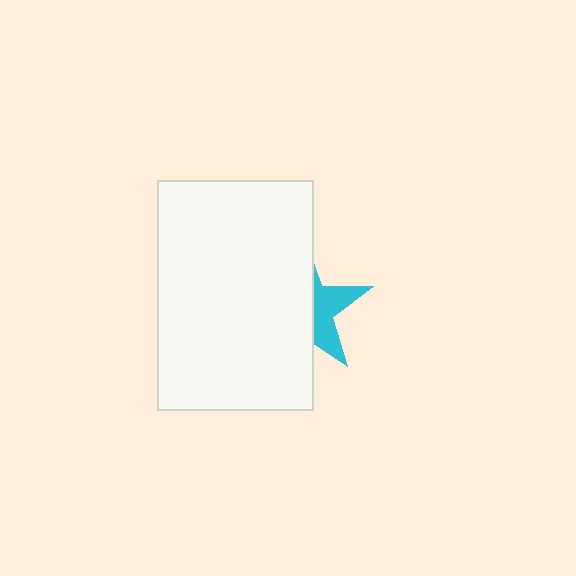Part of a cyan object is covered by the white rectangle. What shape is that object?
It is a star.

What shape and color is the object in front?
The object in front is a white rectangle.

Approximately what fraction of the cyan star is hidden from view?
Roughly 63% of the cyan star is hidden behind the white rectangle.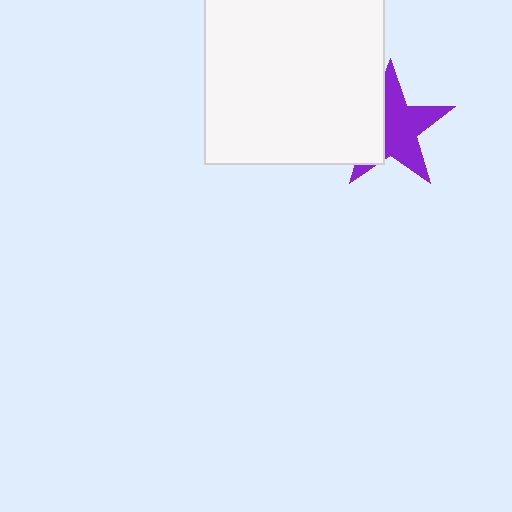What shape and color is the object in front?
The object in front is a white square.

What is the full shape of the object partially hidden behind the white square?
The partially hidden object is a purple star.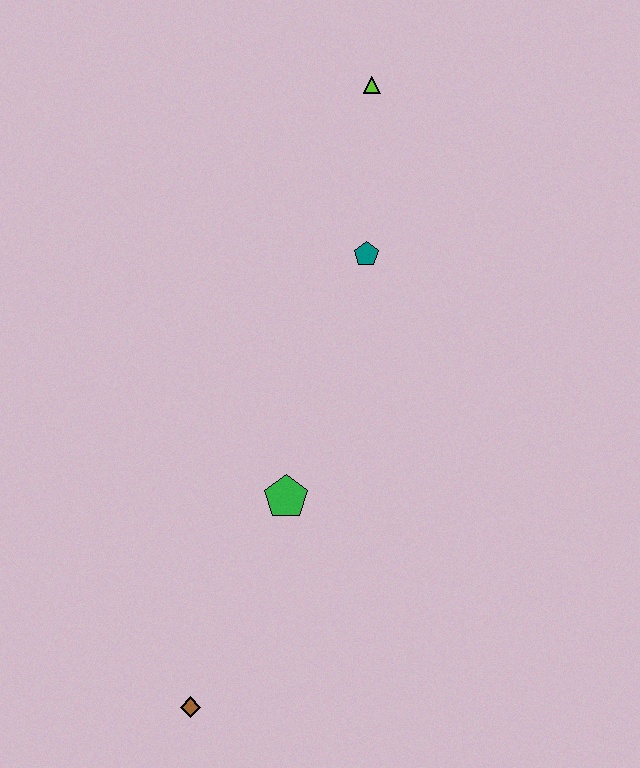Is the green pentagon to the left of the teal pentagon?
Yes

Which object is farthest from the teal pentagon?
The brown diamond is farthest from the teal pentagon.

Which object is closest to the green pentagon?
The brown diamond is closest to the green pentagon.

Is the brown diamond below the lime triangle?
Yes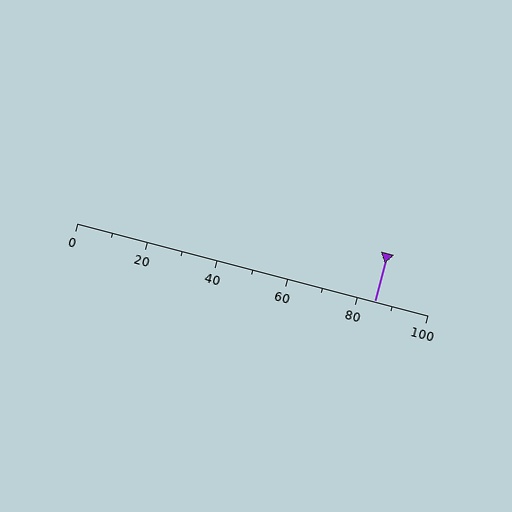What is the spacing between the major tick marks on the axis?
The major ticks are spaced 20 apart.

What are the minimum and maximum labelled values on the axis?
The axis runs from 0 to 100.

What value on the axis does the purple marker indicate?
The marker indicates approximately 85.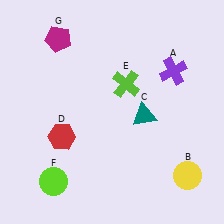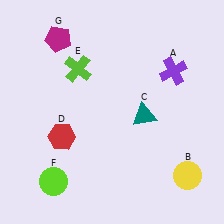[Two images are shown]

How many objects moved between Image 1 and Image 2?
1 object moved between the two images.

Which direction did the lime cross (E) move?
The lime cross (E) moved left.